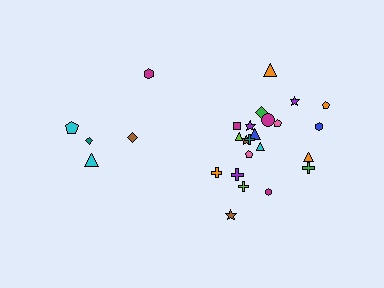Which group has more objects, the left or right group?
The right group.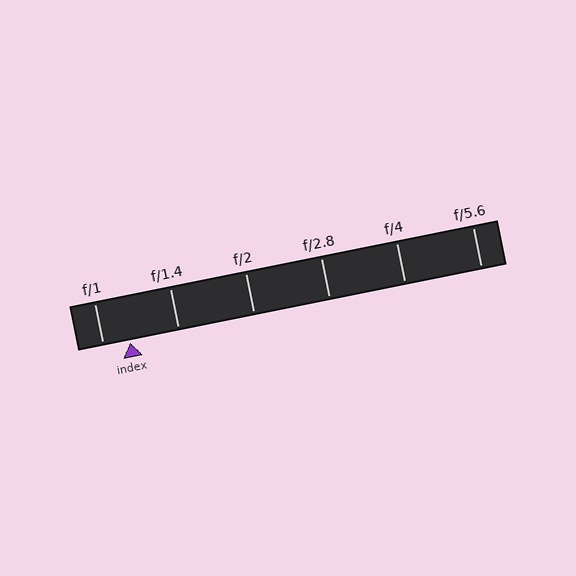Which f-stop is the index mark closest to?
The index mark is closest to f/1.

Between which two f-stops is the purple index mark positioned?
The index mark is between f/1 and f/1.4.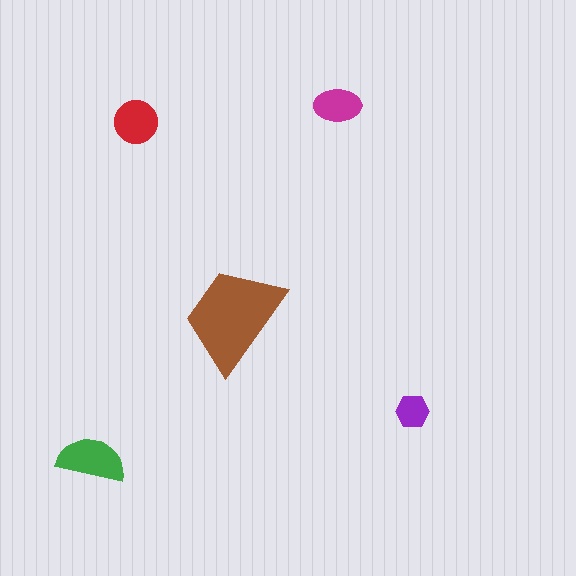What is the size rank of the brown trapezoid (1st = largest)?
1st.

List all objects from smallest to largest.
The purple hexagon, the magenta ellipse, the red circle, the green semicircle, the brown trapezoid.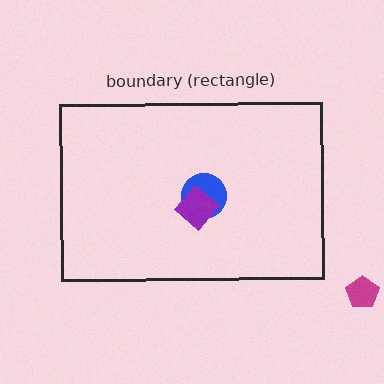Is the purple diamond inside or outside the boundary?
Inside.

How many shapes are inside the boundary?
2 inside, 1 outside.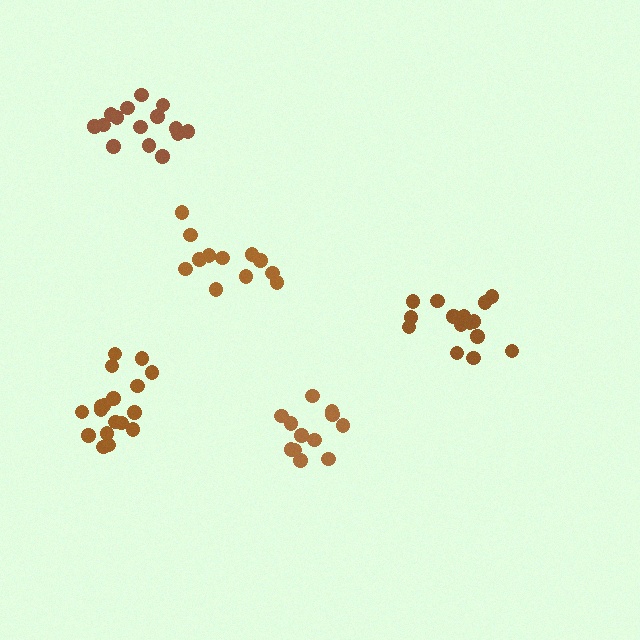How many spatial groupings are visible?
There are 5 spatial groupings.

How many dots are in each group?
Group 1: 15 dots, Group 2: 12 dots, Group 3: 12 dots, Group 4: 18 dots, Group 5: 15 dots (72 total).